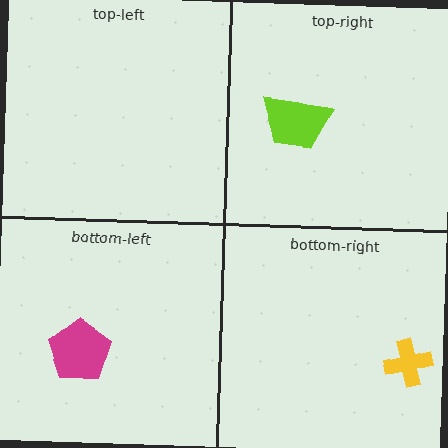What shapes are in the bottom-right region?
The yellow cross.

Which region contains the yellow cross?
The bottom-right region.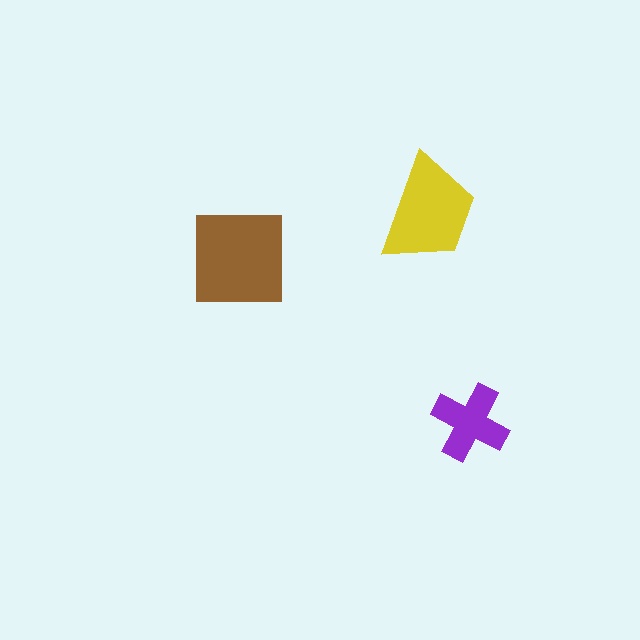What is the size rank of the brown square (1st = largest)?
1st.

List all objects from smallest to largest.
The purple cross, the yellow trapezoid, the brown square.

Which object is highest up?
The yellow trapezoid is topmost.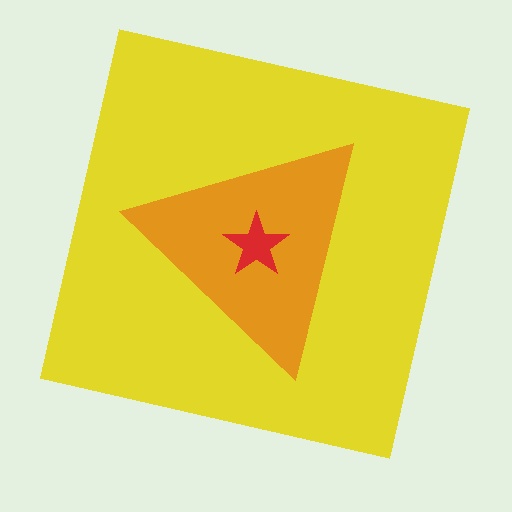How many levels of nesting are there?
3.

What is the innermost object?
The red star.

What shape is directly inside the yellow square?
The orange triangle.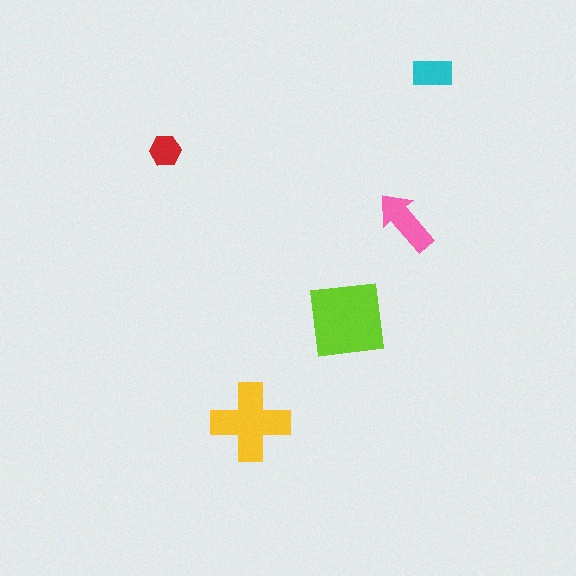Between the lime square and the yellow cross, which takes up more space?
The lime square.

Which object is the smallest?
The red hexagon.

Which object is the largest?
The lime square.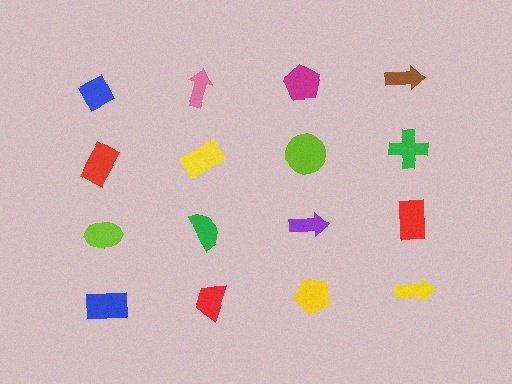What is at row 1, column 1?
A blue diamond.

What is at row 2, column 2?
A yellow rectangle.